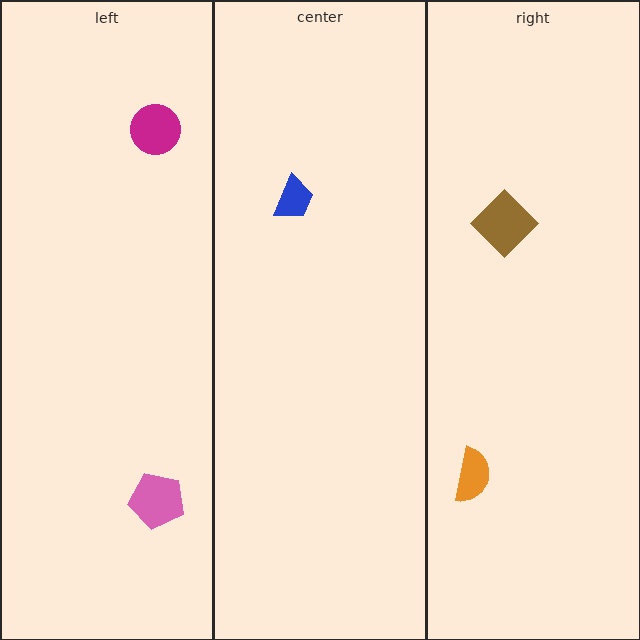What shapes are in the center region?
The blue trapezoid.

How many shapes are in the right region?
2.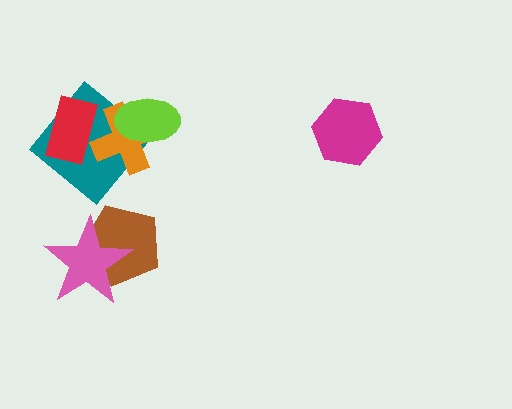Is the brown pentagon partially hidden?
Yes, it is partially covered by another shape.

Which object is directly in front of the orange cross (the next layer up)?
The red rectangle is directly in front of the orange cross.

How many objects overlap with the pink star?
1 object overlaps with the pink star.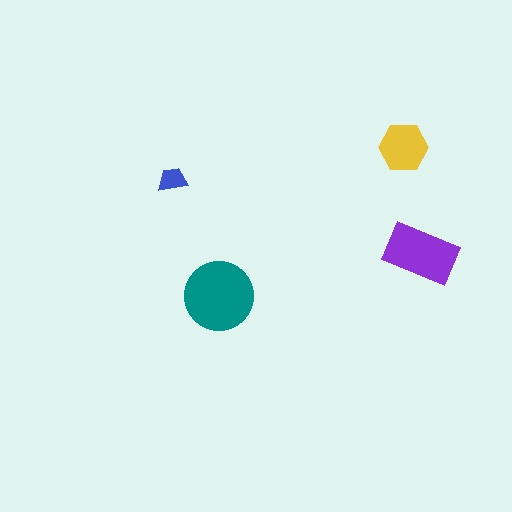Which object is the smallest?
The blue trapezoid.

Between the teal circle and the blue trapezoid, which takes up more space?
The teal circle.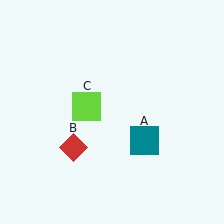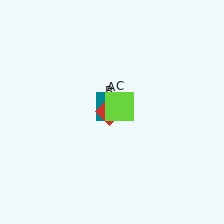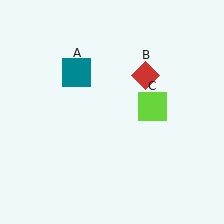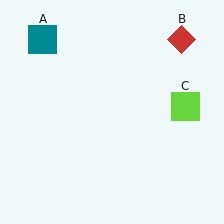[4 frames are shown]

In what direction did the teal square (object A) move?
The teal square (object A) moved up and to the left.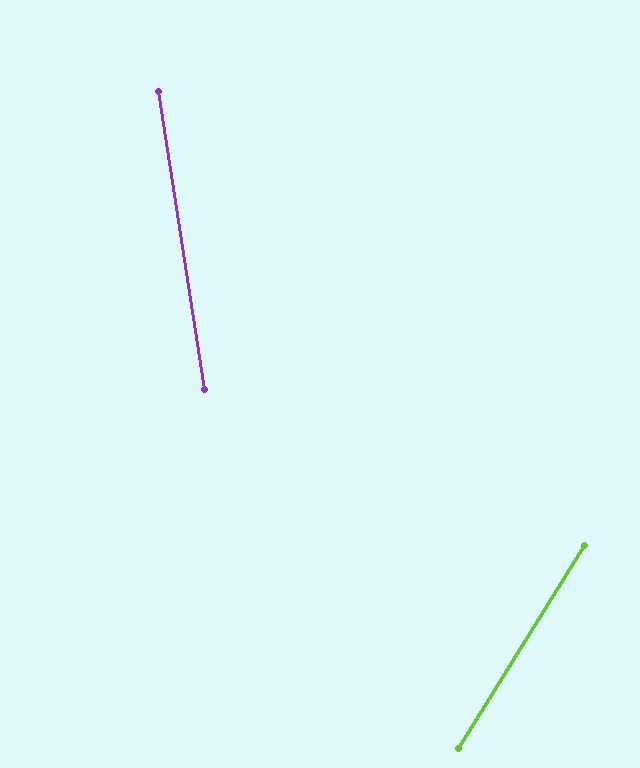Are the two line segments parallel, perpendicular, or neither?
Neither parallel nor perpendicular — they differ by about 41°.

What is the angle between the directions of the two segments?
Approximately 41 degrees.